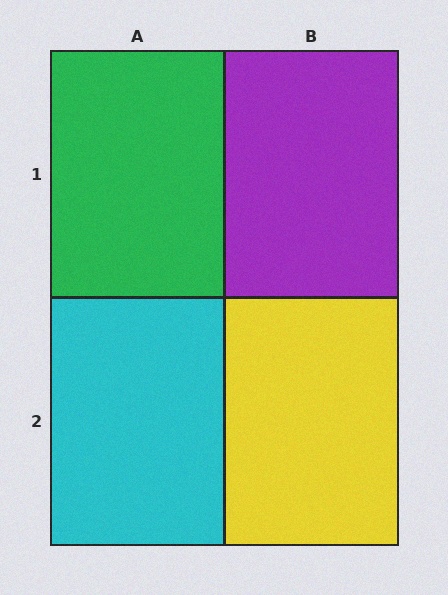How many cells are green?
1 cell is green.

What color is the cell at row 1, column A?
Green.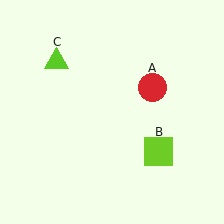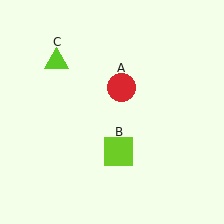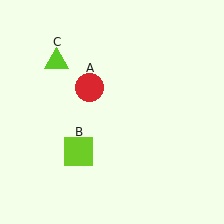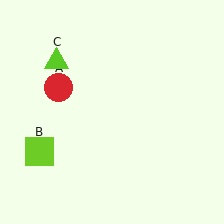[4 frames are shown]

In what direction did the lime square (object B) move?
The lime square (object B) moved left.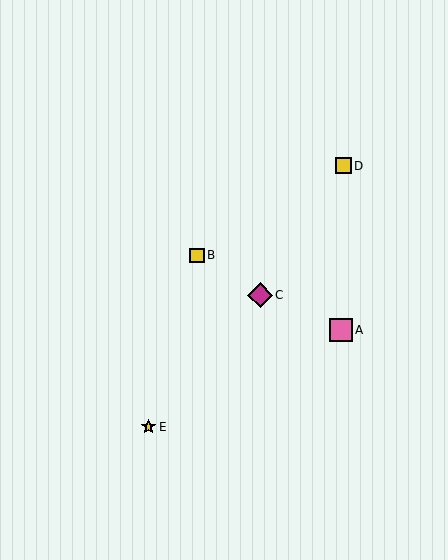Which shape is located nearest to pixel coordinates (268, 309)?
The magenta diamond (labeled C) at (260, 295) is nearest to that location.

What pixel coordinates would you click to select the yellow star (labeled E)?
Click at (149, 427) to select the yellow star E.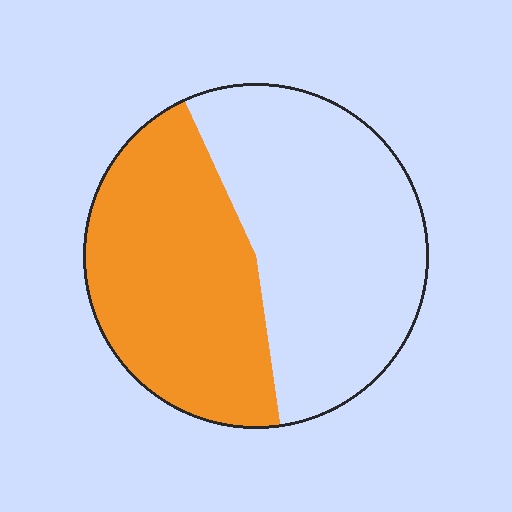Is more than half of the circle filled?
No.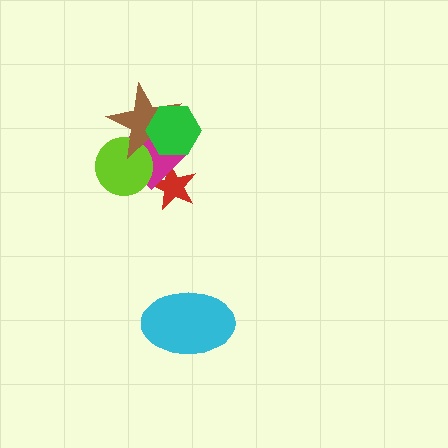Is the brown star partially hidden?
Yes, it is partially covered by another shape.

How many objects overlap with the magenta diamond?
4 objects overlap with the magenta diamond.